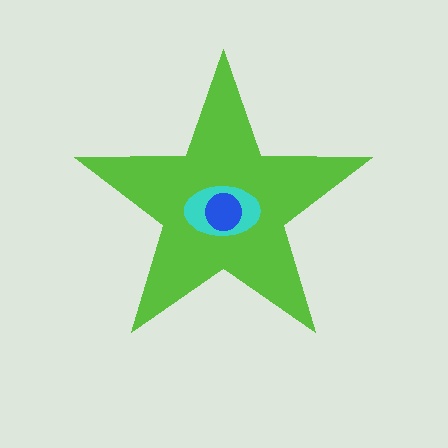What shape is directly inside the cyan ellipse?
The blue circle.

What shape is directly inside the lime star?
The cyan ellipse.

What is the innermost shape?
The blue circle.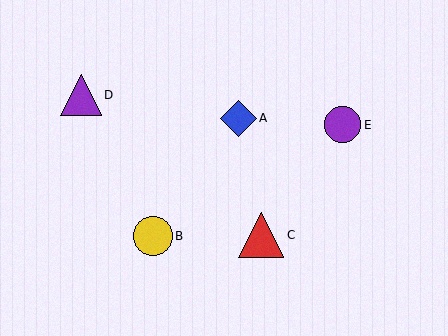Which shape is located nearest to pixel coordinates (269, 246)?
The red triangle (labeled C) at (261, 235) is nearest to that location.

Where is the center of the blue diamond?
The center of the blue diamond is at (238, 118).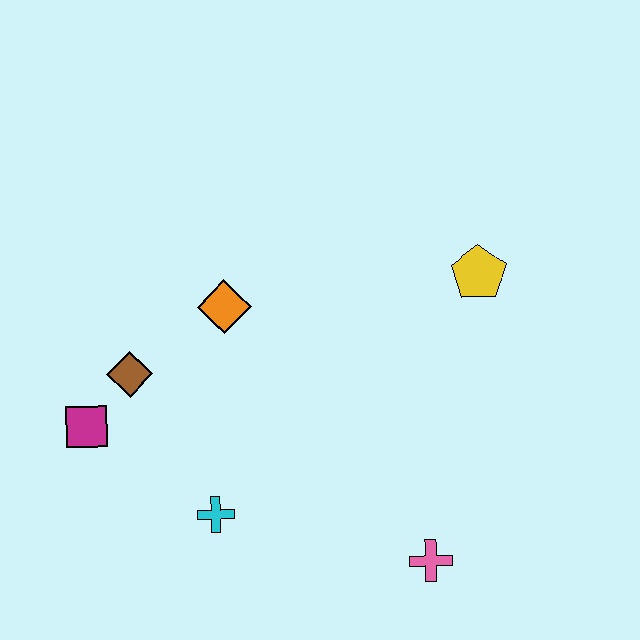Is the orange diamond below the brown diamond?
No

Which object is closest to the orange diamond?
The brown diamond is closest to the orange diamond.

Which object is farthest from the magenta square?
The yellow pentagon is farthest from the magenta square.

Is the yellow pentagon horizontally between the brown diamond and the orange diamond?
No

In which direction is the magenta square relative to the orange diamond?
The magenta square is to the left of the orange diamond.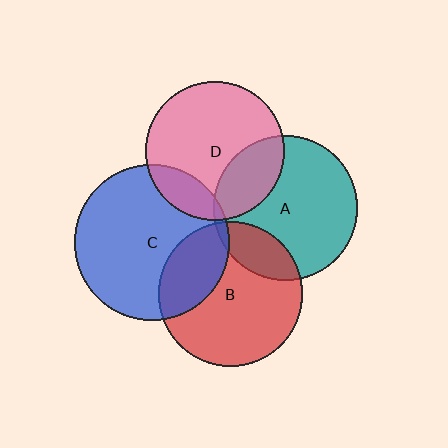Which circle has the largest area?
Circle C (blue).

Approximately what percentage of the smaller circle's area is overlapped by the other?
Approximately 20%.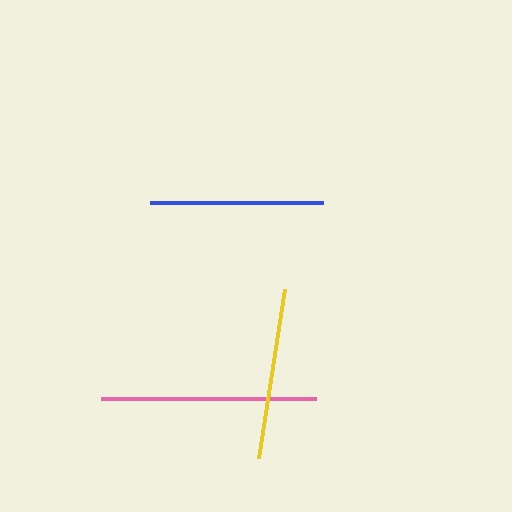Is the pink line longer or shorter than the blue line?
The pink line is longer than the blue line.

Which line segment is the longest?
The pink line is the longest at approximately 216 pixels.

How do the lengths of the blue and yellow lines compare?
The blue and yellow lines are approximately the same length.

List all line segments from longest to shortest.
From longest to shortest: pink, blue, yellow.